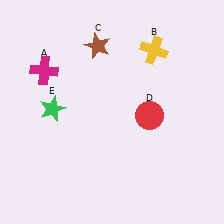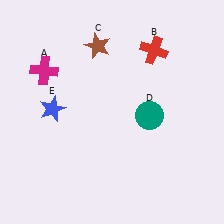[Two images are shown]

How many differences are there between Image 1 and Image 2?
There are 3 differences between the two images.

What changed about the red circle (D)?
In Image 1, D is red. In Image 2, it changed to teal.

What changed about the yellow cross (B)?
In Image 1, B is yellow. In Image 2, it changed to red.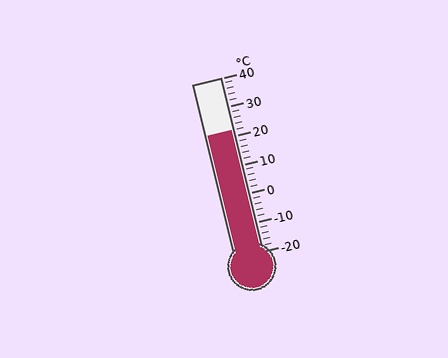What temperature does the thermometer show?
The thermometer shows approximately 22°C.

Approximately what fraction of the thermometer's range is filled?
The thermometer is filled to approximately 70% of its range.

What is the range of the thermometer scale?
The thermometer scale ranges from -20°C to 40°C.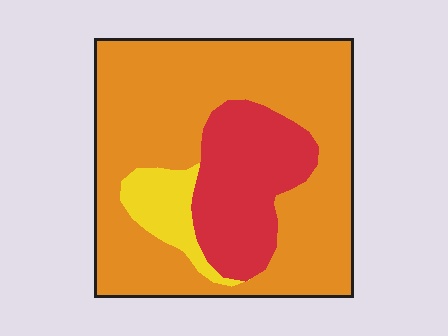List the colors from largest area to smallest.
From largest to smallest: orange, red, yellow.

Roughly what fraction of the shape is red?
Red covers about 25% of the shape.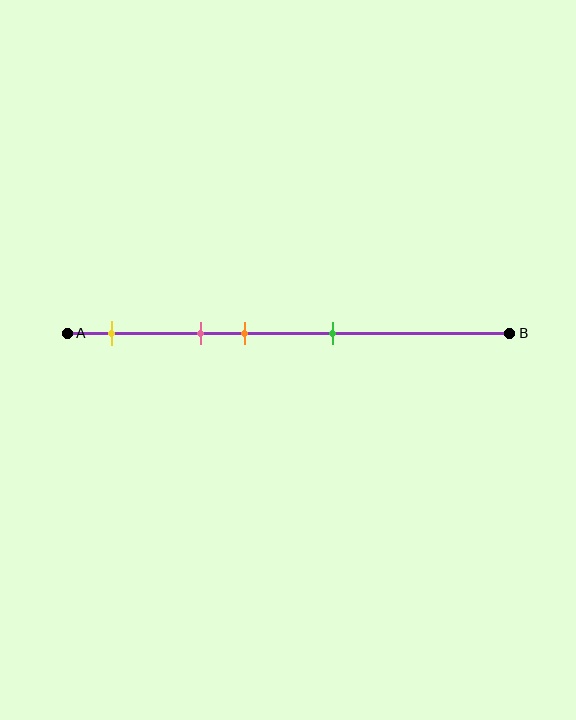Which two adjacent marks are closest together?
The pink and orange marks are the closest adjacent pair.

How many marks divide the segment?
There are 4 marks dividing the segment.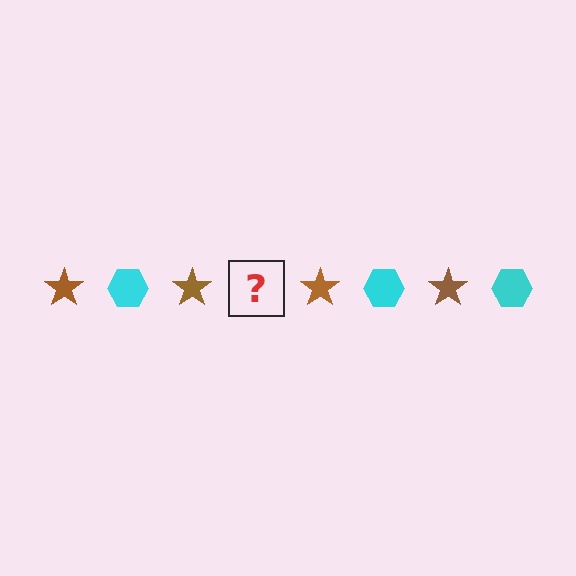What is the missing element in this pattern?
The missing element is a cyan hexagon.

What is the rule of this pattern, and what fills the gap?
The rule is that the pattern alternates between brown star and cyan hexagon. The gap should be filled with a cyan hexagon.